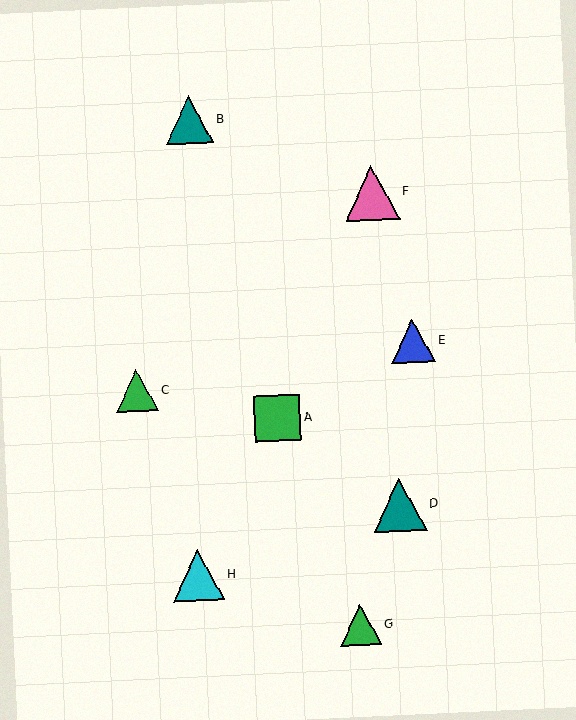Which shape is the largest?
The pink triangle (labeled F) is the largest.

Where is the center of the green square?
The center of the green square is at (277, 418).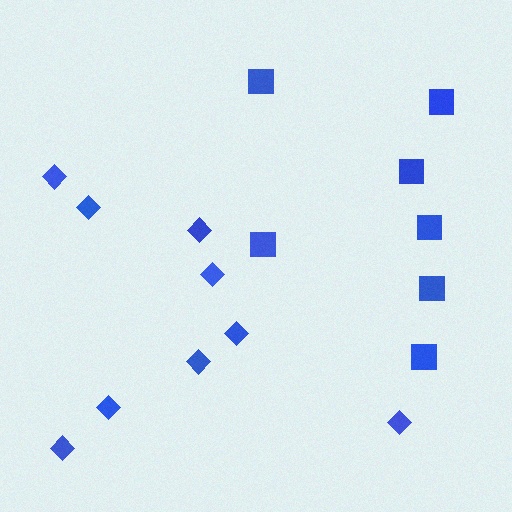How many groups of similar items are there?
There are 2 groups: one group of squares (7) and one group of diamonds (9).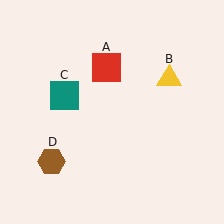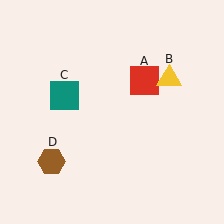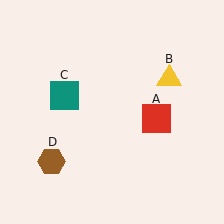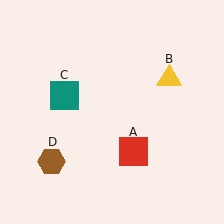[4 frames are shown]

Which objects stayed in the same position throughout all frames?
Yellow triangle (object B) and teal square (object C) and brown hexagon (object D) remained stationary.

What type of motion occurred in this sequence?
The red square (object A) rotated clockwise around the center of the scene.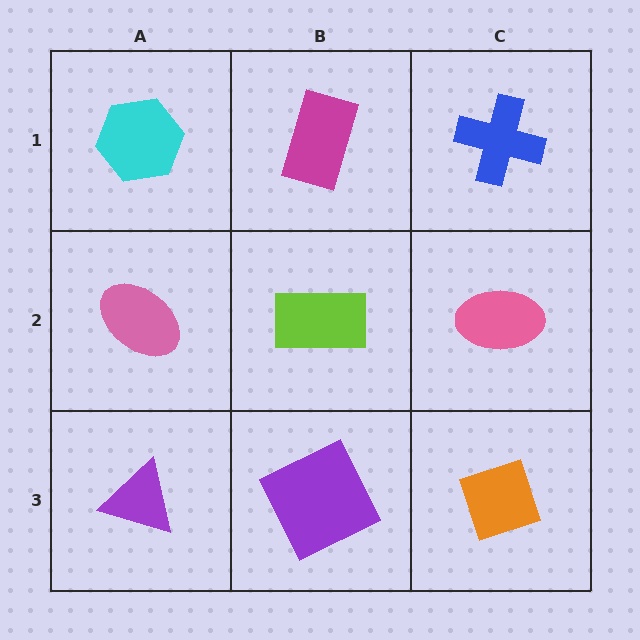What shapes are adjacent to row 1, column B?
A lime rectangle (row 2, column B), a cyan hexagon (row 1, column A), a blue cross (row 1, column C).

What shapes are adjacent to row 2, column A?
A cyan hexagon (row 1, column A), a purple triangle (row 3, column A), a lime rectangle (row 2, column B).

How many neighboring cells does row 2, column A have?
3.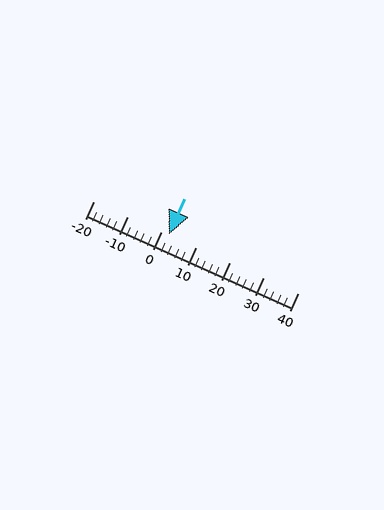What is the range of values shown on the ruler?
The ruler shows values from -20 to 40.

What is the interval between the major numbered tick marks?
The major tick marks are spaced 10 units apart.